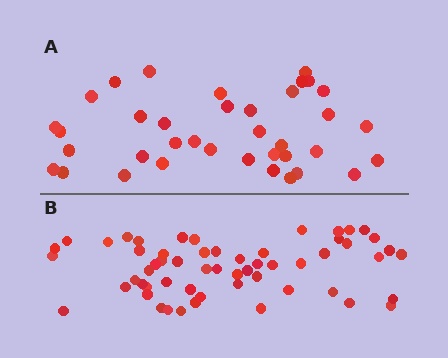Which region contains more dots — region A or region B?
Region B (the bottom region) has more dots.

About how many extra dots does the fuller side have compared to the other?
Region B has approximately 20 more dots than region A.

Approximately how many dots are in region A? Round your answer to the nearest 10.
About 40 dots. (The exact count is 37, which rounds to 40.)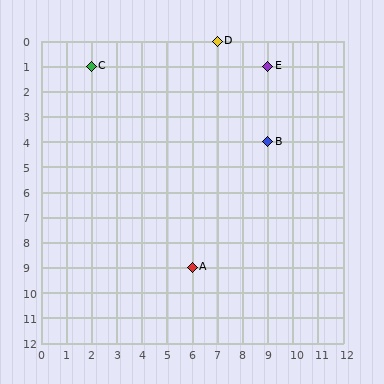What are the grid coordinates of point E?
Point E is at grid coordinates (9, 1).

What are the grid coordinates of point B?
Point B is at grid coordinates (9, 4).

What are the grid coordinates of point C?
Point C is at grid coordinates (2, 1).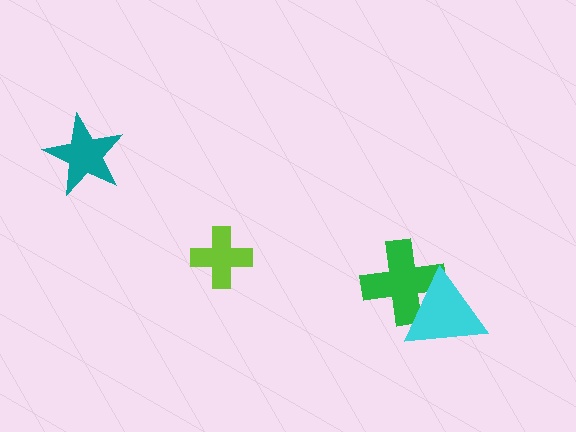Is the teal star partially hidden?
No, no other shape covers it.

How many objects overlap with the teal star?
0 objects overlap with the teal star.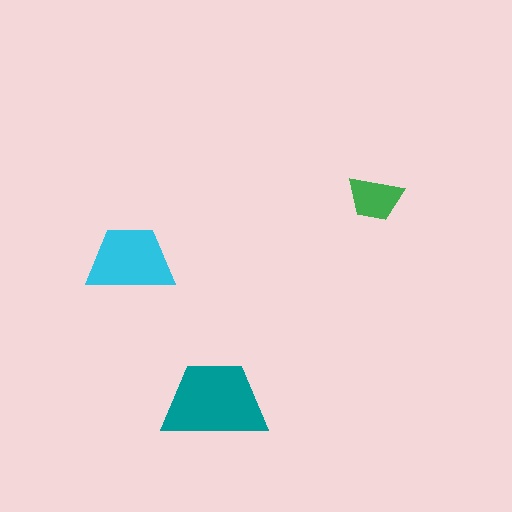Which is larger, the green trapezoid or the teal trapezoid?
The teal one.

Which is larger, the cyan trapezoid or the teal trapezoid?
The teal one.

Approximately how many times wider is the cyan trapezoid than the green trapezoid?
About 1.5 times wider.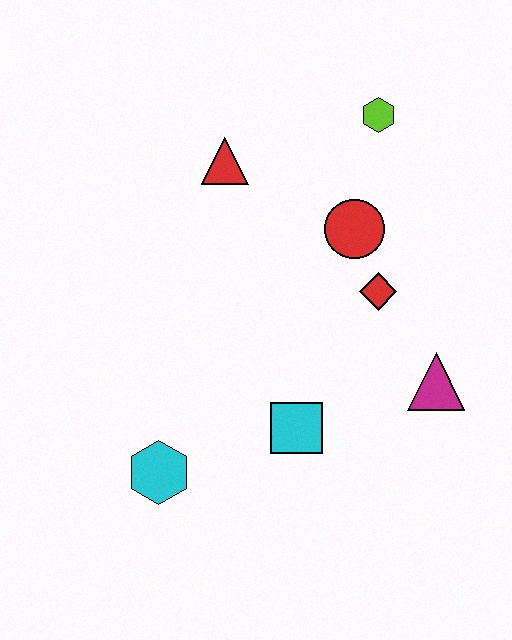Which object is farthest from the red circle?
The cyan hexagon is farthest from the red circle.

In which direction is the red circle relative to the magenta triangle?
The red circle is above the magenta triangle.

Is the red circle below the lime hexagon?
Yes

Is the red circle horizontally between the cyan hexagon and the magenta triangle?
Yes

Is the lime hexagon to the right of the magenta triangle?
No